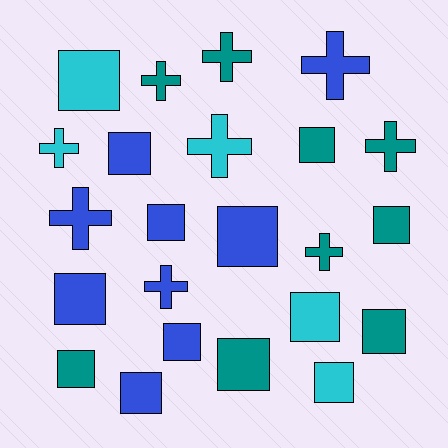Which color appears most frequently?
Teal, with 9 objects.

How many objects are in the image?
There are 23 objects.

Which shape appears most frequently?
Square, with 14 objects.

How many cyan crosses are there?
There are 2 cyan crosses.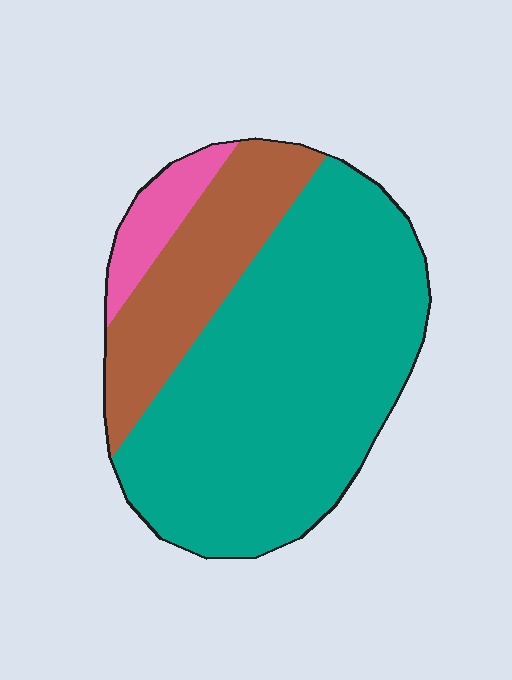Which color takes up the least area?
Pink, at roughly 10%.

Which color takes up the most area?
Teal, at roughly 70%.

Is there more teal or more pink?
Teal.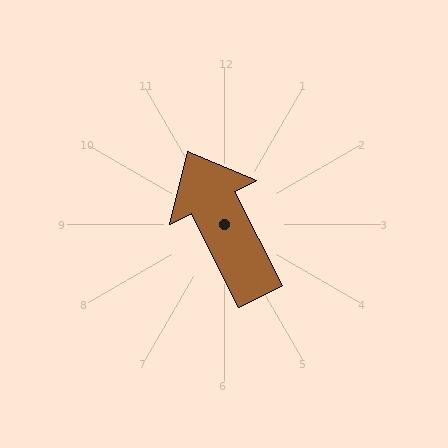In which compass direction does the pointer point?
Northwest.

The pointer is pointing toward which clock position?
Roughly 11 o'clock.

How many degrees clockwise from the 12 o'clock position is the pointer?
Approximately 333 degrees.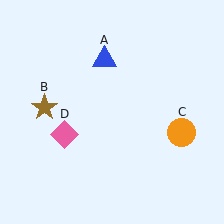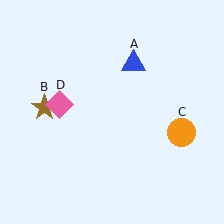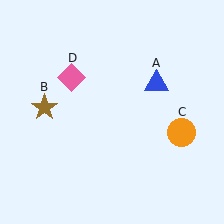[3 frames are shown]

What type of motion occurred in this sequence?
The blue triangle (object A), pink diamond (object D) rotated clockwise around the center of the scene.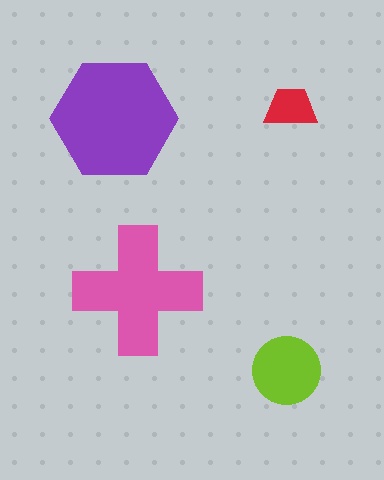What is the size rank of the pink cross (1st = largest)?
2nd.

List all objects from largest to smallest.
The purple hexagon, the pink cross, the lime circle, the red trapezoid.